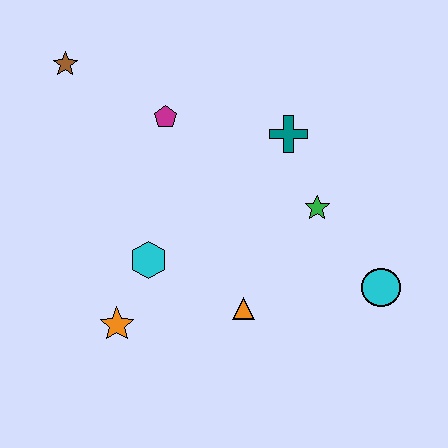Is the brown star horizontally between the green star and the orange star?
No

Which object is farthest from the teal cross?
The orange star is farthest from the teal cross.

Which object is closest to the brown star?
The magenta pentagon is closest to the brown star.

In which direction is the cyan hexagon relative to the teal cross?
The cyan hexagon is to the left of the teal cross.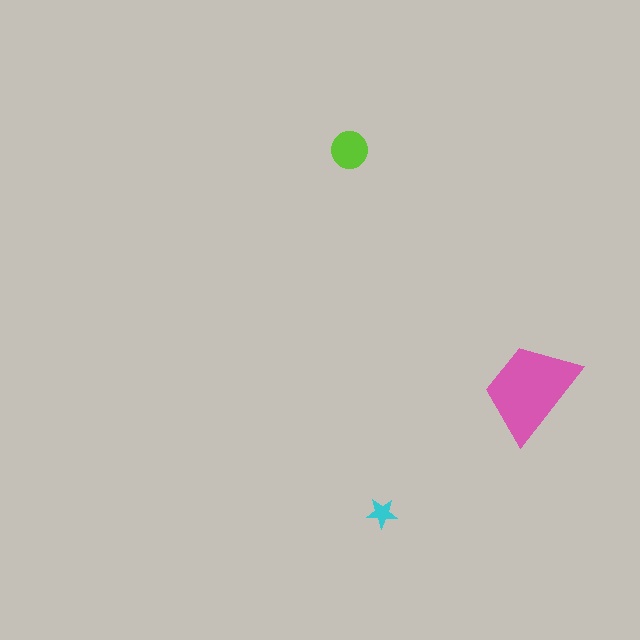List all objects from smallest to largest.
The cyan star, the lime circle, the pink trapezoid.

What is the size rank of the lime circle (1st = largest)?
2nd.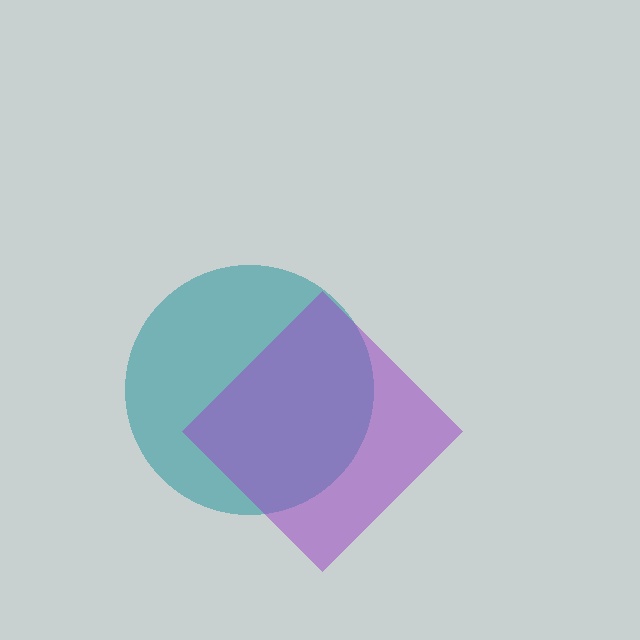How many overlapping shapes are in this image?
There are 2 overlapping shapes in the image.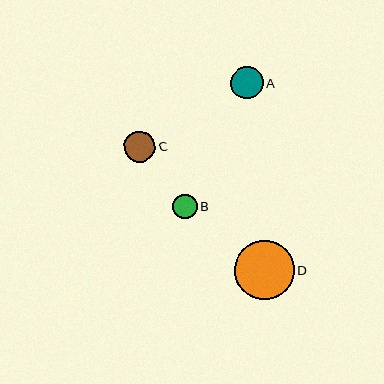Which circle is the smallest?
Circle B is the smallest with a size of approximately 24 pixels.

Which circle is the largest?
Circle D is the largest with a size of approximately 60 pixels.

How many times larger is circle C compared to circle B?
Circle C is approximately 1.3 times the size of circle B.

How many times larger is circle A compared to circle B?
Circle A is approximately 1.3 times the size of circle B.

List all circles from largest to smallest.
From largest to smallest: D, A, C, B.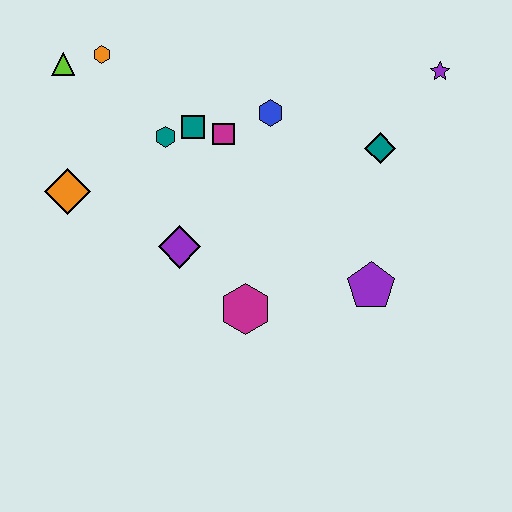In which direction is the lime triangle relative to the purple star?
The lime triangle is to the left of the purple star.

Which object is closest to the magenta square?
The teal square is closest to the magenta square.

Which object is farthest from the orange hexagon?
The purple pentagon is farthest from the orange hexagon.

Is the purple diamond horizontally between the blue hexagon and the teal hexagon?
Yes